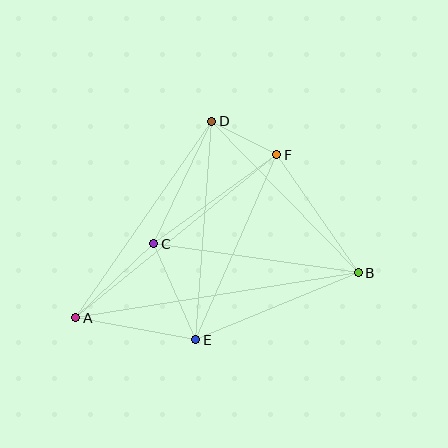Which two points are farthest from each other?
Points A and B are farthest from each other.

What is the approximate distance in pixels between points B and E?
The distance between B and E is approximately 176 pixels.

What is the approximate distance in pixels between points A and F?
The distance between A and F is approximately 259 pixels.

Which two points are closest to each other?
Points D and F are closest to each other.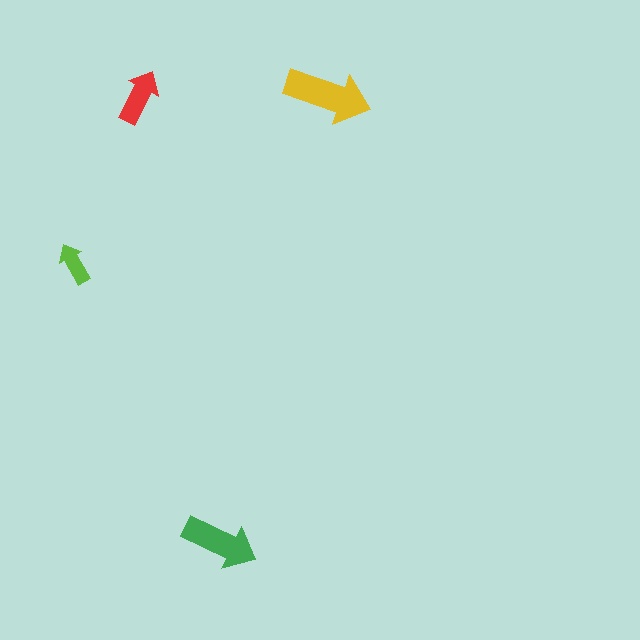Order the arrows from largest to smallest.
the yellow one, the green one, the red one, the lime one.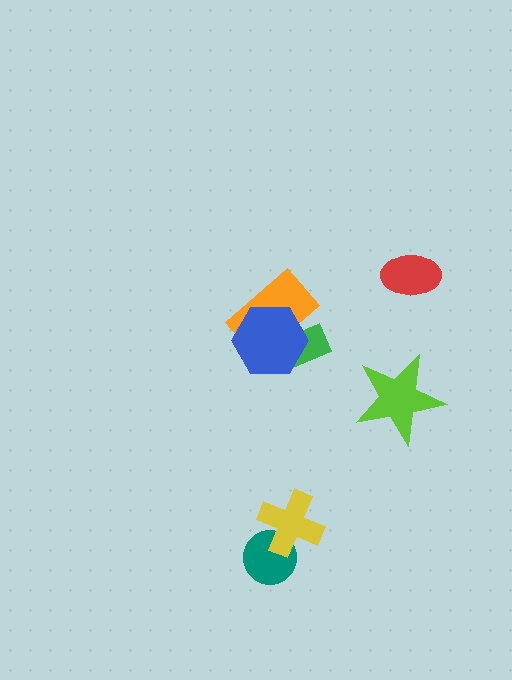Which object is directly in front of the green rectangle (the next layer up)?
The orange rectangle is directly in front of the green rectangle.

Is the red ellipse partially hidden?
No, no other shape covers it.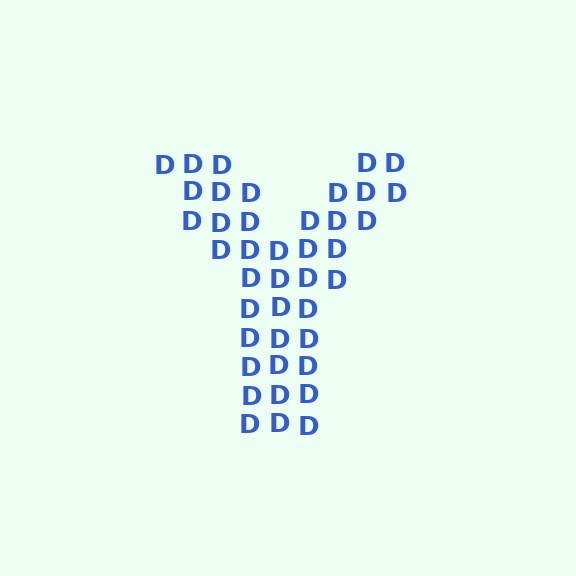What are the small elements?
The small elements are letter D's.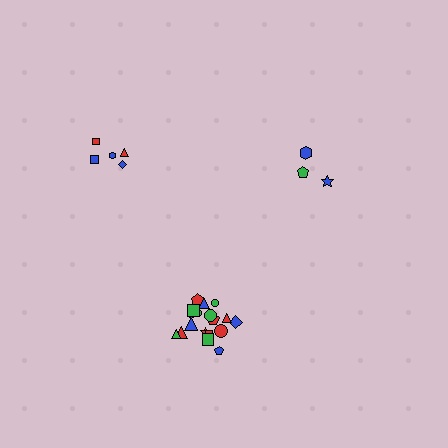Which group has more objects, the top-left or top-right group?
The top-left group.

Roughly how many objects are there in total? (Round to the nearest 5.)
Roughly 25 objects in total.